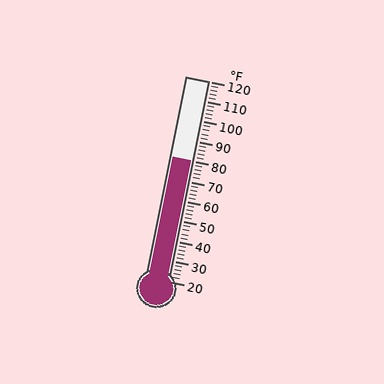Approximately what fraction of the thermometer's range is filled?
The thermometer is filled to approximately 60% of its range.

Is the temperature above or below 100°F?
The temperature is below 100°F.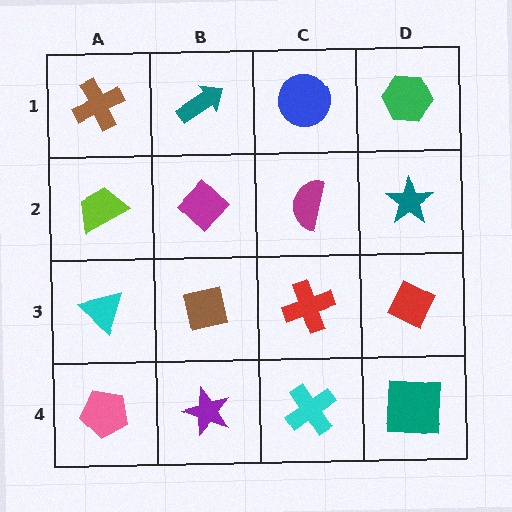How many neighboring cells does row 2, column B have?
4.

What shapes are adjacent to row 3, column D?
A teal star (row 2, column D), a teal square (row 4, column D), a red cross (row 3, column C).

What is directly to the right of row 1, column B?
A blue circle.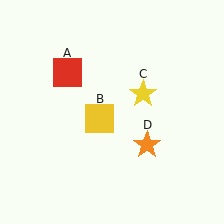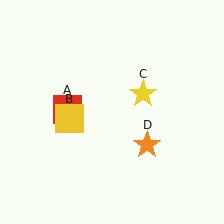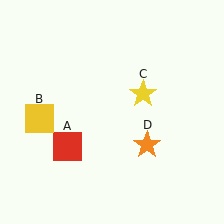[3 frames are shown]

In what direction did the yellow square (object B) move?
The yellow square (object B) moved left.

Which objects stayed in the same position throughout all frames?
Yellow star (object C) and orange star (object D) remained stationary.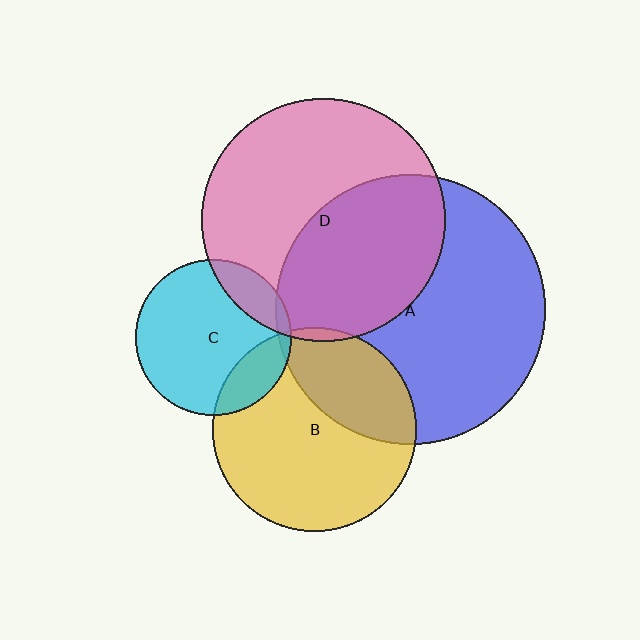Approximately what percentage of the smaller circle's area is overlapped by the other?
Approximately 5%.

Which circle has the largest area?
Circle A (blue).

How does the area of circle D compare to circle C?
Approximately 2.4 times.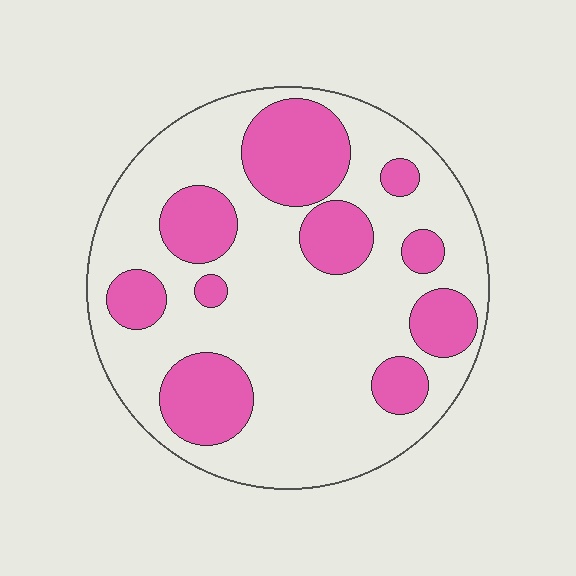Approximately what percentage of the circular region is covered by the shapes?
Approximately 30%.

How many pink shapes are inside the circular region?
10.